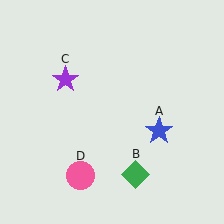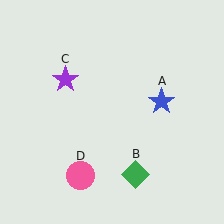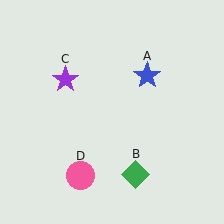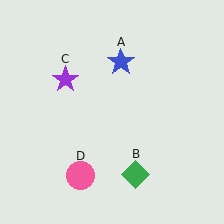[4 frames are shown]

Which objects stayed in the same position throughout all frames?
Green diamond (object B) and purple star (object C) and pink circle (object D) remained stationary.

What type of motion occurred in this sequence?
The blue star (object A) rotated counterclockwise around the center of the scene.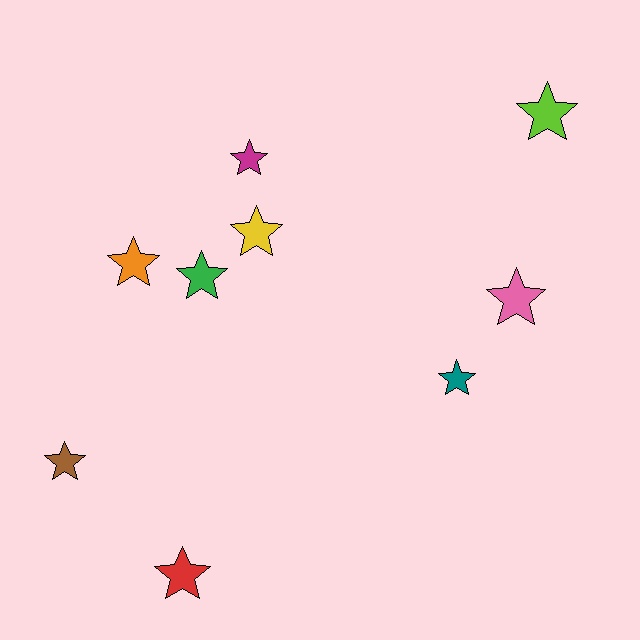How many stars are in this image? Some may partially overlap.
There are 9 stars.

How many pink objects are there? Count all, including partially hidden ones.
There is 1 pink object.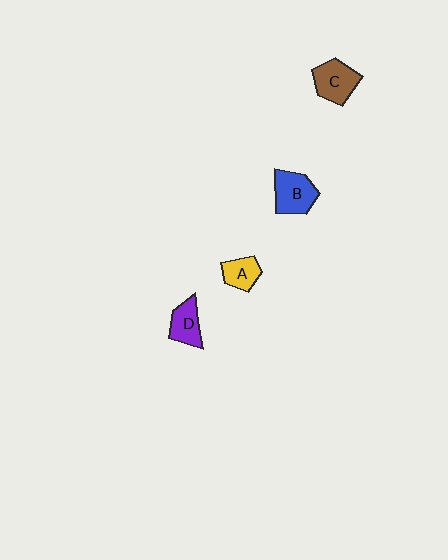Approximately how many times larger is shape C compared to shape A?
Approximately 1.5 times.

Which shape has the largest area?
Shape B (blue).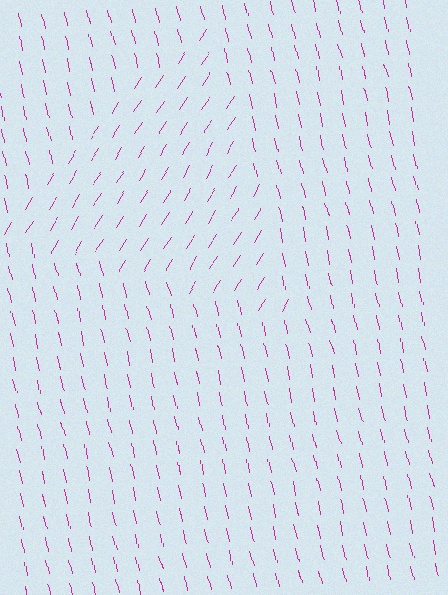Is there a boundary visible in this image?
Yes, there is a texture boundary formed by a change in line orientation.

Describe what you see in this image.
The image is filled with small magenta line segments. A triangle region in the image has lines oriented differently from the surrounding lines, creating a visible texture boundary.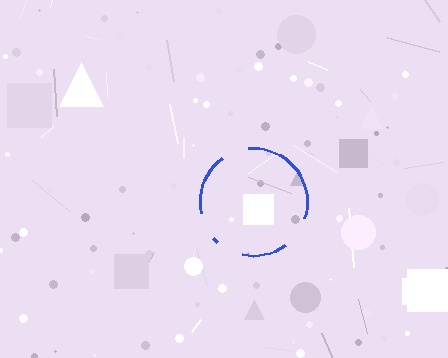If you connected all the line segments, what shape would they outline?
They would outline a circle.